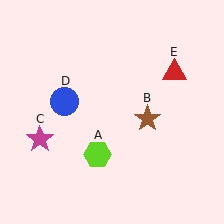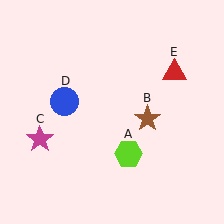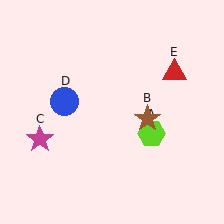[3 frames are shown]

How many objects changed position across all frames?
1 object changed position: lime hexagon (object A).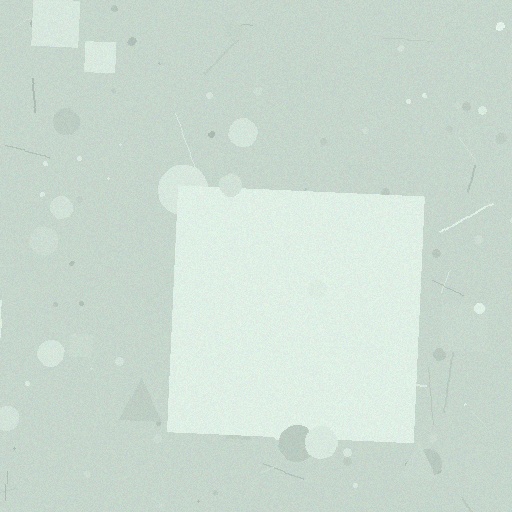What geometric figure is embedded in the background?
A square is embedded in the background.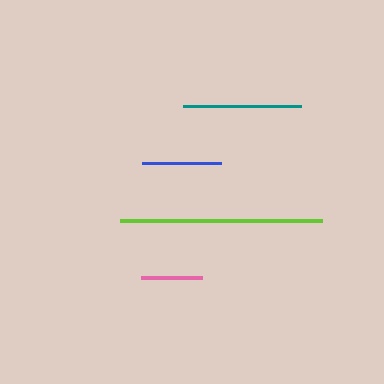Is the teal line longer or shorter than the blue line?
The teal line is longer than the blue line.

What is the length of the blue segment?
The blue segment is approximately 78 pixels long.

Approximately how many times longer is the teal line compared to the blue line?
The teal line is approximately 1.5 times the length of the blue line.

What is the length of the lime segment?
The lime segment is approximately 202 pixels long.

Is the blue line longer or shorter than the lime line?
The lime line is longer than the blue line.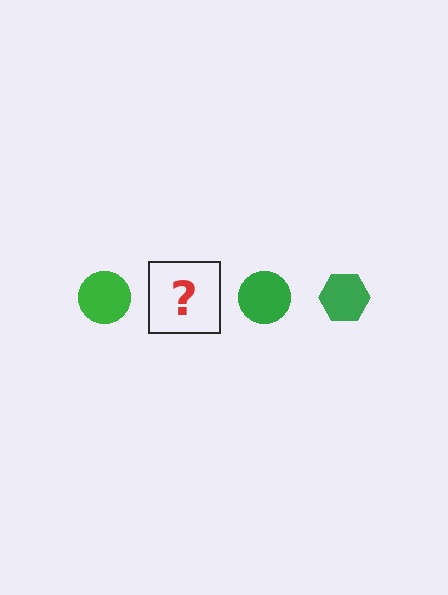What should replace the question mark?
The question mark should be replaced with a green hexagon.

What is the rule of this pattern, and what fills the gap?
The rule is that the pattern cycles through circle, hexagon shapes in green. The gap should be filled with a green hexagon.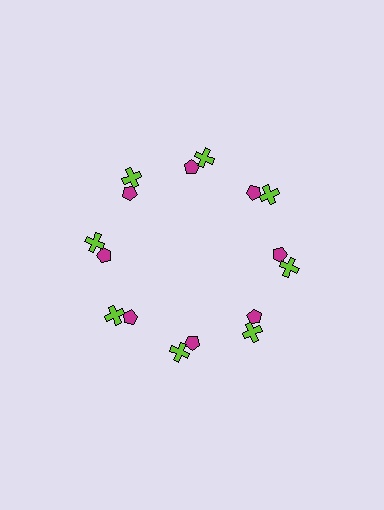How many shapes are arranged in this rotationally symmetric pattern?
There are 16 shapes, arranged in 8 groups of 2.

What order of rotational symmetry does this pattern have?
This pattern has 8-fold rotational symmetry.